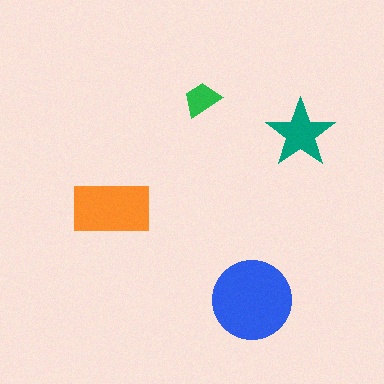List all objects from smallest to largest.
The green trapezoid, the teal star, the orange rectangle, the blue circle.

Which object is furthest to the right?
The teal star is rightmost.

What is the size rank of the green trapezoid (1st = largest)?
4th.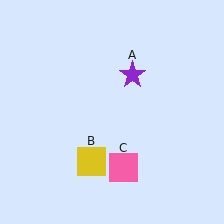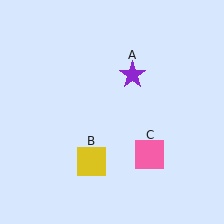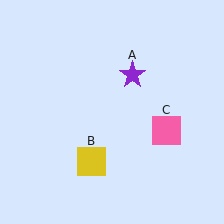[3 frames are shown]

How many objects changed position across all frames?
1 object changed position: pink square (object C).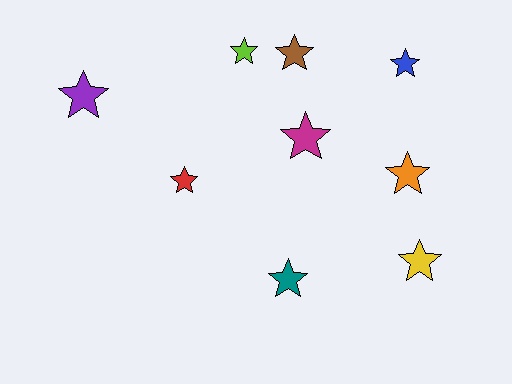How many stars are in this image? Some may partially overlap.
There are 9 stars.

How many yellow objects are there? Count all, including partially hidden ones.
There is 1 yellow object.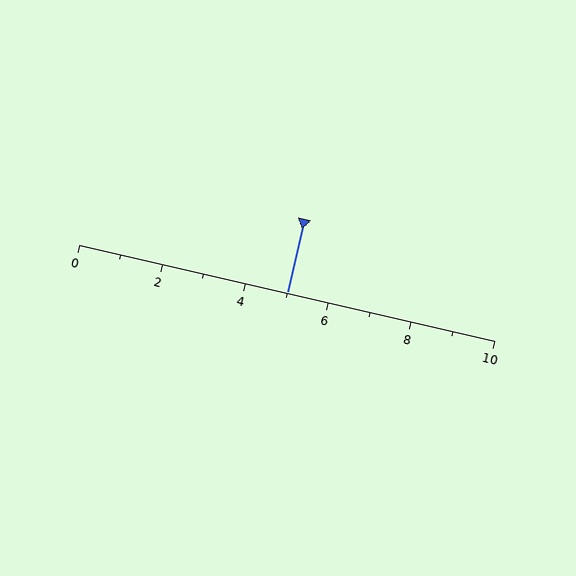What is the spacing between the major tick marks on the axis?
The major ticks are spaced 2 apart.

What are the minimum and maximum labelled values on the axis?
The axis runs from 0 to 10.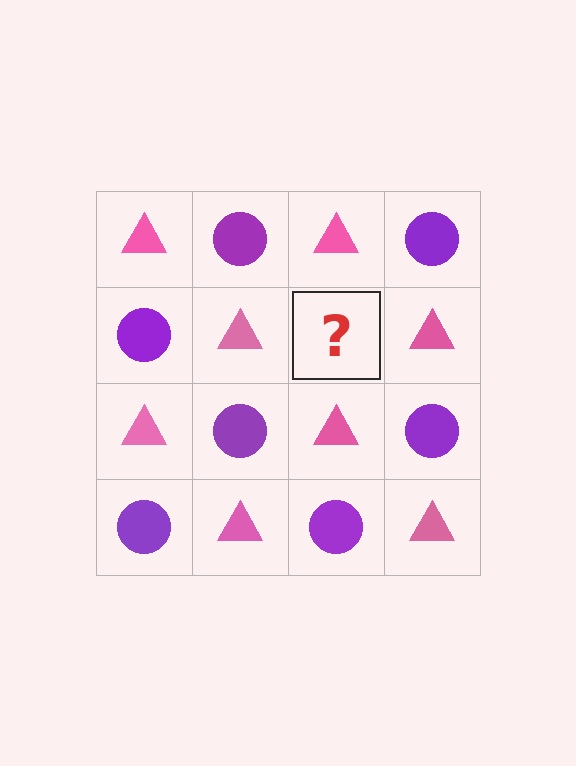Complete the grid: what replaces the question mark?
The question mark should be replaced with a purple circle.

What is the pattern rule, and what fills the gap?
The rule is that it alternates pink triangle and purple circle in a checkerboard pattern. The gap should be filled with a purple circle.